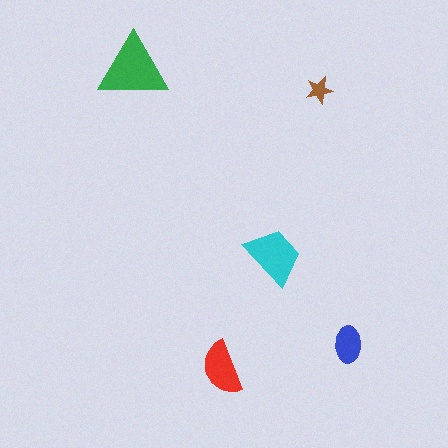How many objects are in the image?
There are 5 objects in the image.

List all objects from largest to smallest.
The green triangle, the cyan trapezoid, the red semicircle, the blue ellipse, the brown star.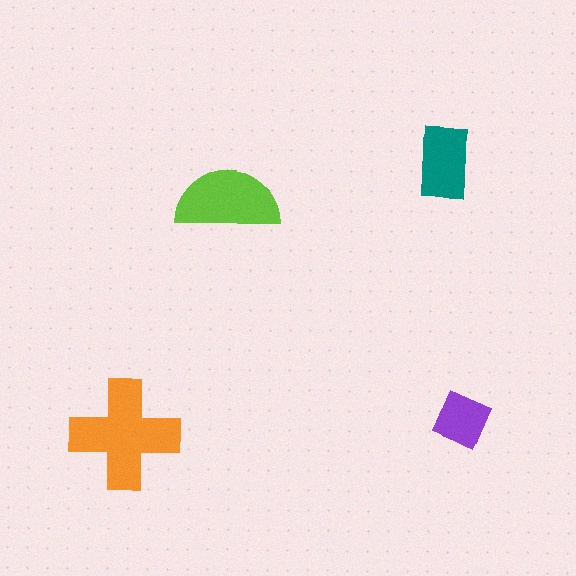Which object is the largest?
The orange cross.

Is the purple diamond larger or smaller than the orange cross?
Smaller.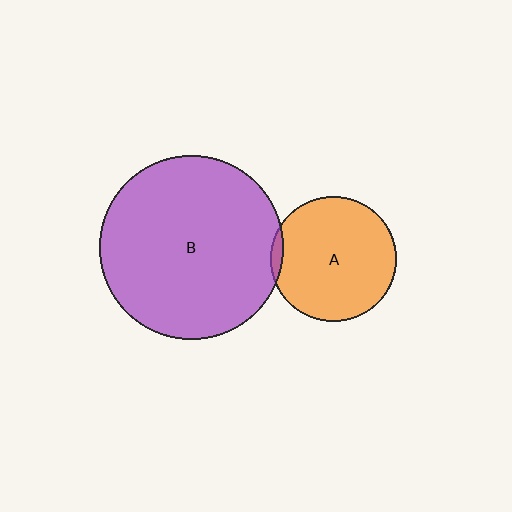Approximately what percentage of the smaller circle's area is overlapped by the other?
Approximately 5%.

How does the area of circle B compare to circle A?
Approximately 2.2 times.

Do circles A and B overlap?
Yes.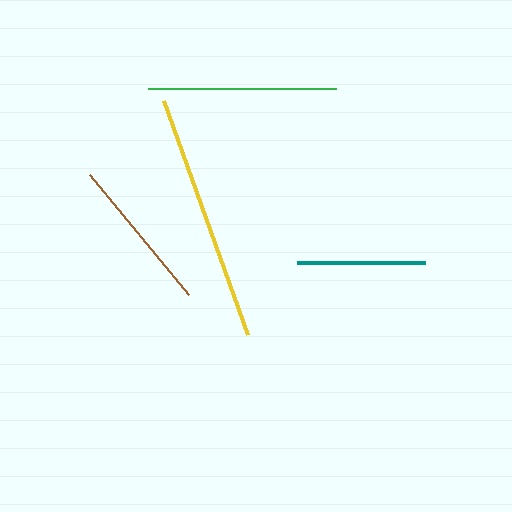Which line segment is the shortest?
The teal line is the shortest at approximately 127 pixels.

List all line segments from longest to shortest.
From longest to shortest: yellow, green, brown, teal.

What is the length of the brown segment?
The brown segment is approximately 155 pixels long.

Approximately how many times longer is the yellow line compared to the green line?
The yellow line is approximately 1.3 times the length of the green line.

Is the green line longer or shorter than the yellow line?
The yellow line is longer than the green line.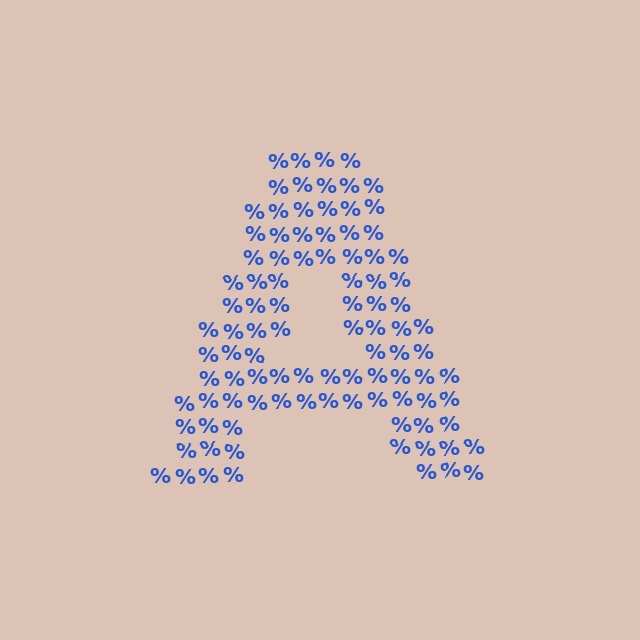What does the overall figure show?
The overall figure shows the letter A.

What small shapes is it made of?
It is made of small percent signs.